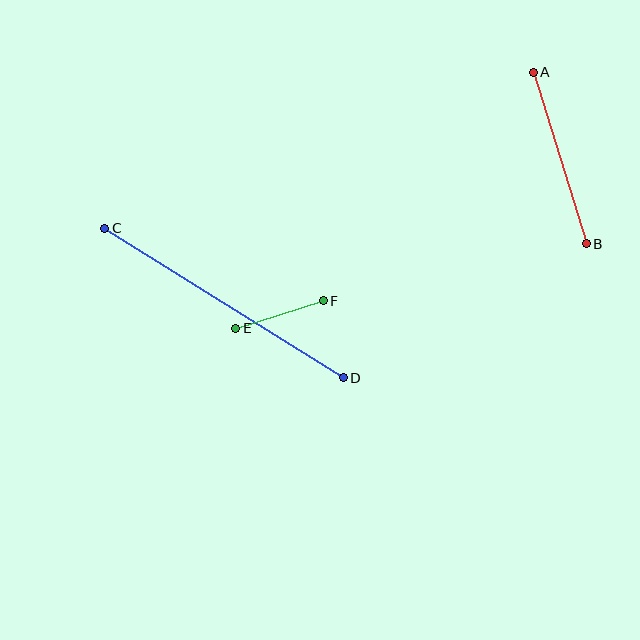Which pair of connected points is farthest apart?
Points C and D are farthest apart.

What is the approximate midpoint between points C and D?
The midpoint is at approximately (224, 303) pixels.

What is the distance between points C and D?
The distance is approximately 282 pixels.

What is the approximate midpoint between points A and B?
The midpoint is at approximately (560, 158) pixels.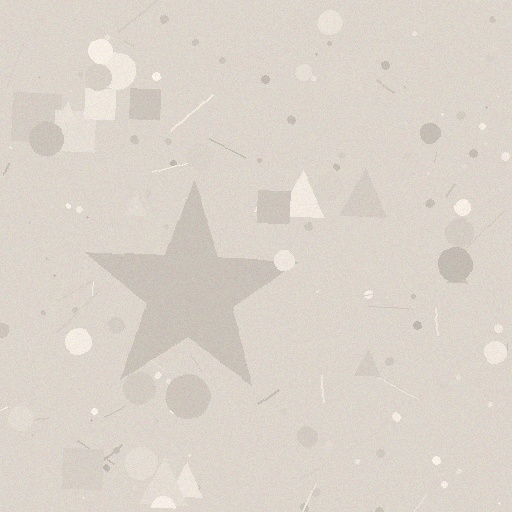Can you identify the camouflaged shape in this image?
The camouflaged shape is a star.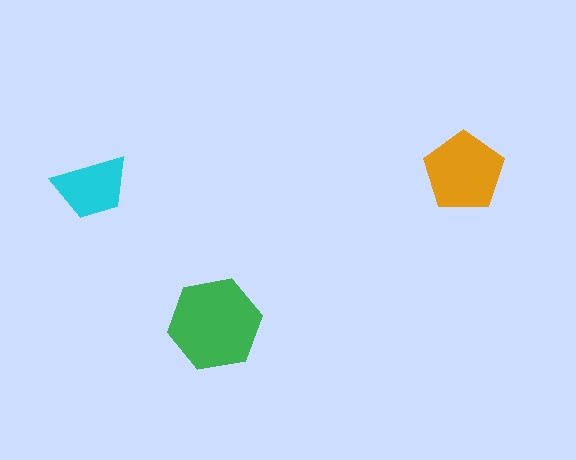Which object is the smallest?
The cyan trapezoid.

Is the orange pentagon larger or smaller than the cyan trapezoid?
Larger.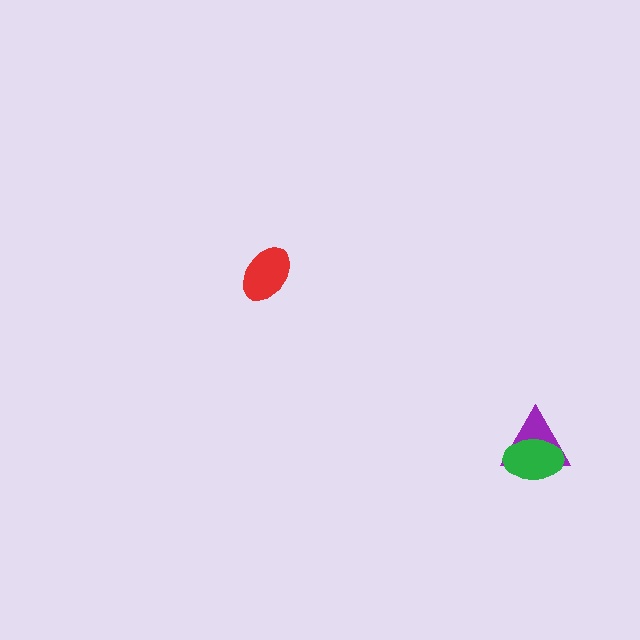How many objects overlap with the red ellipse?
0 objects overlap with the red ellipse.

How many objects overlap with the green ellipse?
1 object overlaps with the green ellipse.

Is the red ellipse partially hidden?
No, no other shape covers it.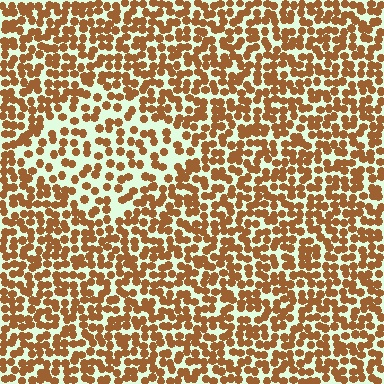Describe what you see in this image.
The image contains small brown elements arranged at two different densities. A diamond-shaped region is visible where the elements are less densely packed than the surrounding area.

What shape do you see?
I see a diamond.